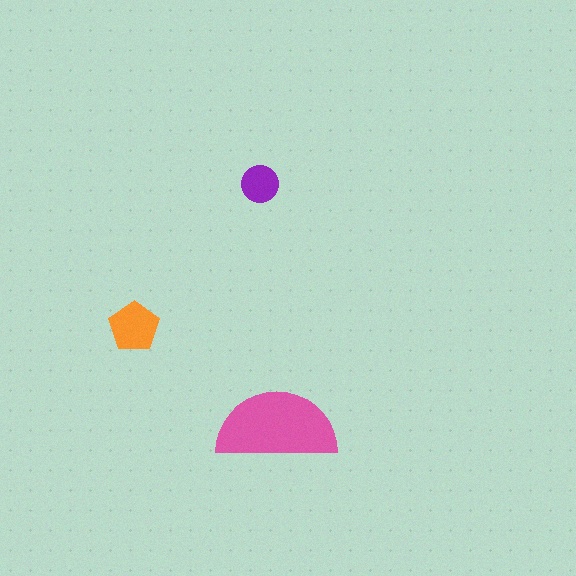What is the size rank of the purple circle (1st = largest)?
3rd.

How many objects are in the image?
There are 3 objects in the image.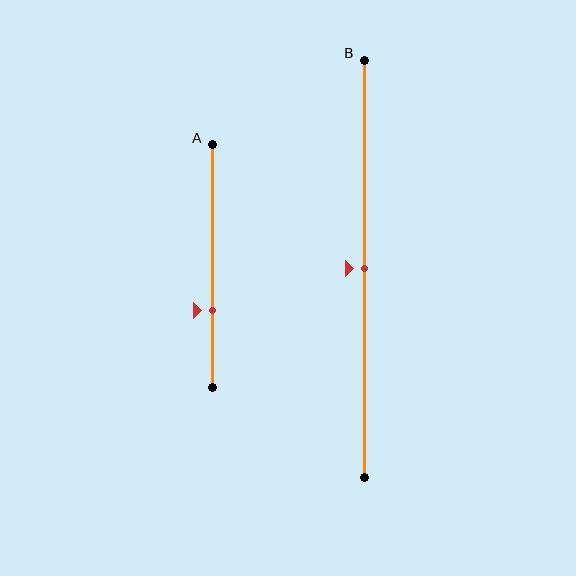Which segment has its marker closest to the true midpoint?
Segment B has its marker closest to the true midpoint.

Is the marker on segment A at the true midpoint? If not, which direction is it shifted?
No, the marker on segment A is shifted downward by about 18% of the segment length.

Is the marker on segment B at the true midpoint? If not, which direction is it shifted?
Yes, the marker on segment B is at the true midpoint.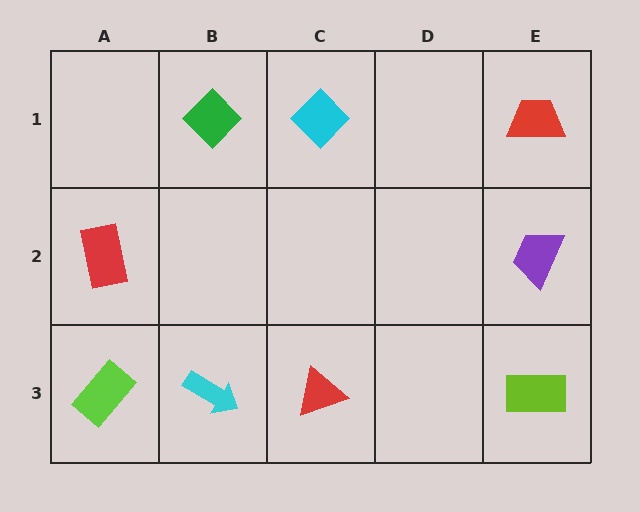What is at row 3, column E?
A lime rectangle.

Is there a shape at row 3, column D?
No, that cell is empty.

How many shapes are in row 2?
2 shapes.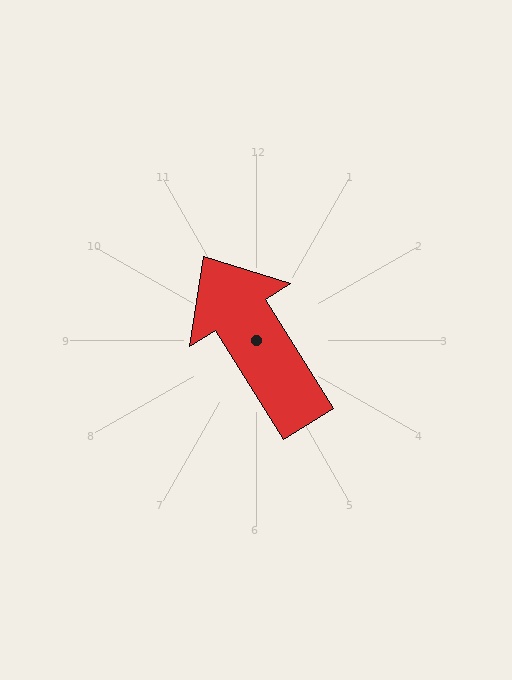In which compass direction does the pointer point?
Northwest.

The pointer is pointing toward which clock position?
Roughly 11 o'clock.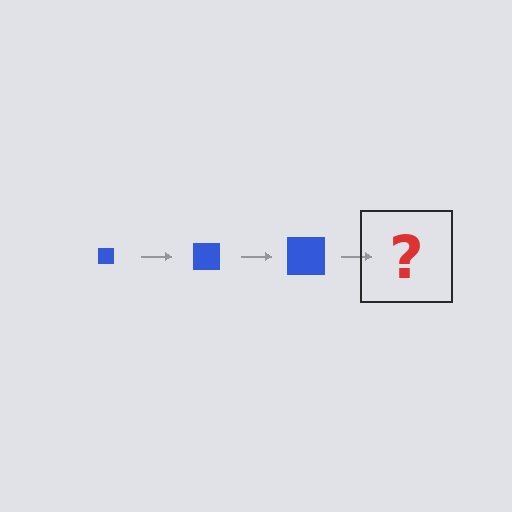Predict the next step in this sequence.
The next step is a blue square, larger than the previous one.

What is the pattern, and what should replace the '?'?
The pattern is that the square gets progressively larger each step. The '?' should be a blue square, larger than the previous one.